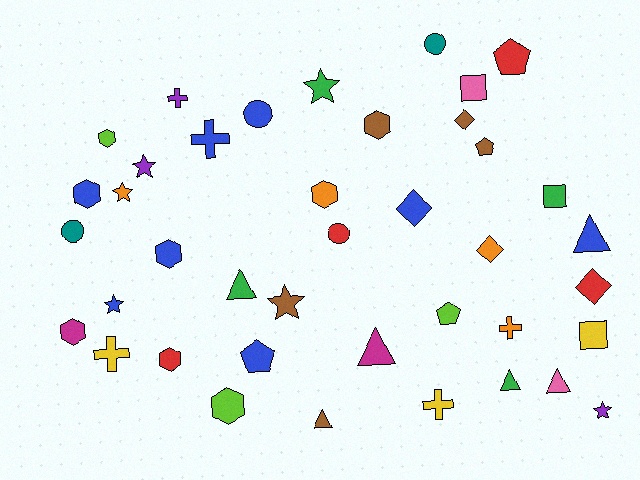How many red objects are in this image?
There are 4 red objects.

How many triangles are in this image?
There are 6 triangles.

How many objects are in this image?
There are 40 objects.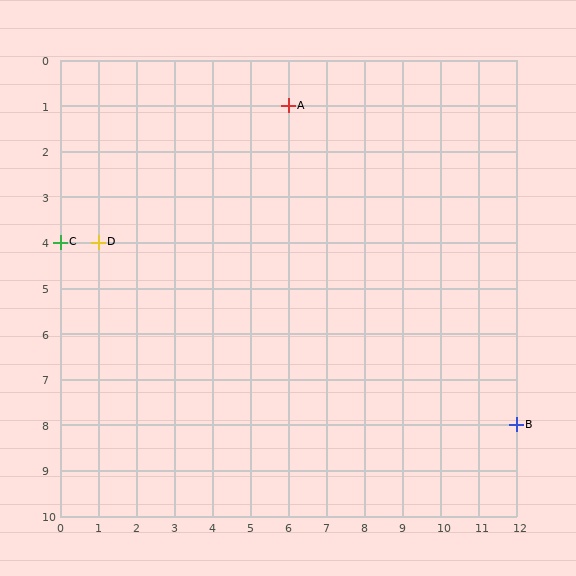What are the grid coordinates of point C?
Point C is at grid coordinates (0, 4).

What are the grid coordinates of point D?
Point D is at grid coordinates (1, 4).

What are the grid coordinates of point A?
Point A is at grid coordinates (6, 1).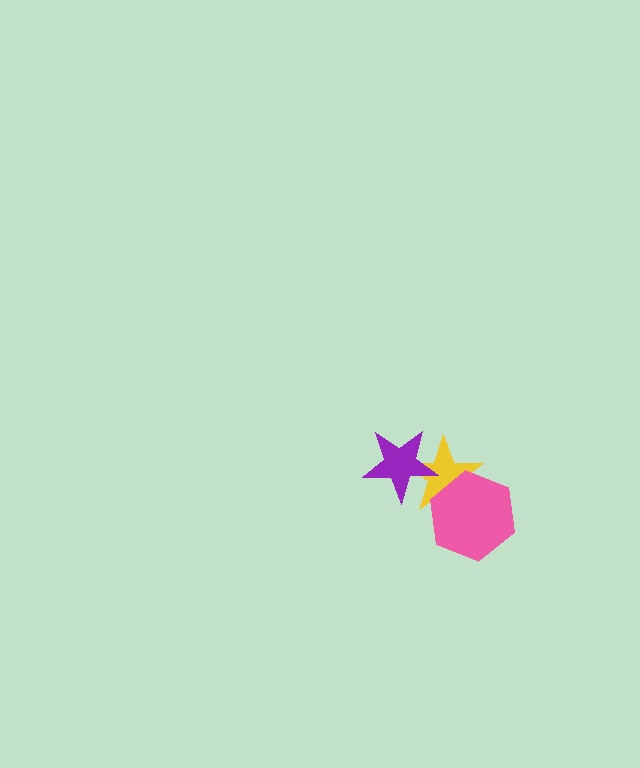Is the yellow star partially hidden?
Yes, it is partially covered by another shape.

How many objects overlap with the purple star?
1 object overlaps with the purple star.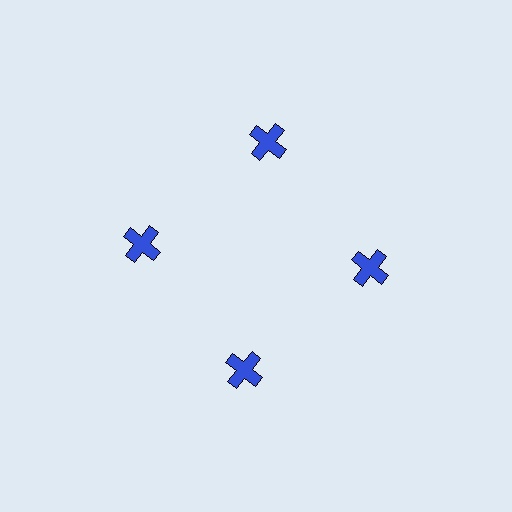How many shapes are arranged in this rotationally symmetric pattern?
There are 4 shapes, arranged in 4 groups of 1.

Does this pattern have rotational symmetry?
Yes, this pattern has 4-fold rotational symmetry. It looks the same after rotating 90 degrees around the center.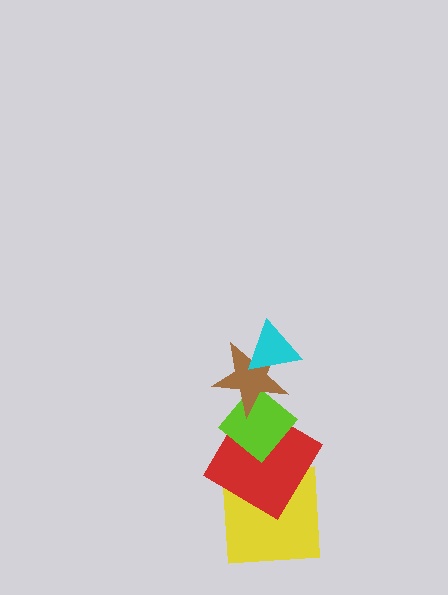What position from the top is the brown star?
The brown star is 2nd from the top.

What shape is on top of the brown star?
The cyan triangle is on top of the brown star.